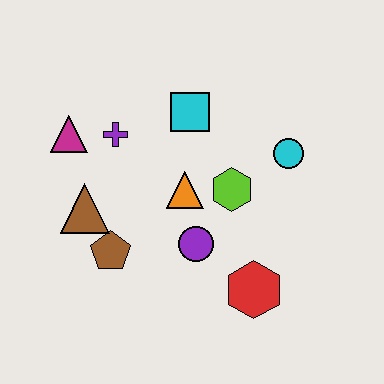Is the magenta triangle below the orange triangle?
No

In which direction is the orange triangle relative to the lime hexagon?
The orange triangle is to the left of the lime hexagon.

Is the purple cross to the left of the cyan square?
Yes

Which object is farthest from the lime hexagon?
The magenta triangle is farthest from the lime hexagon.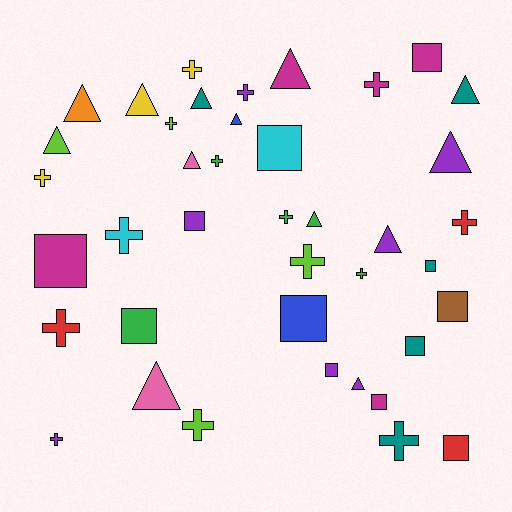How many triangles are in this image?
There are 13 triangles.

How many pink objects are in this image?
There are 2 pink objects.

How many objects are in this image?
There are 40 objects.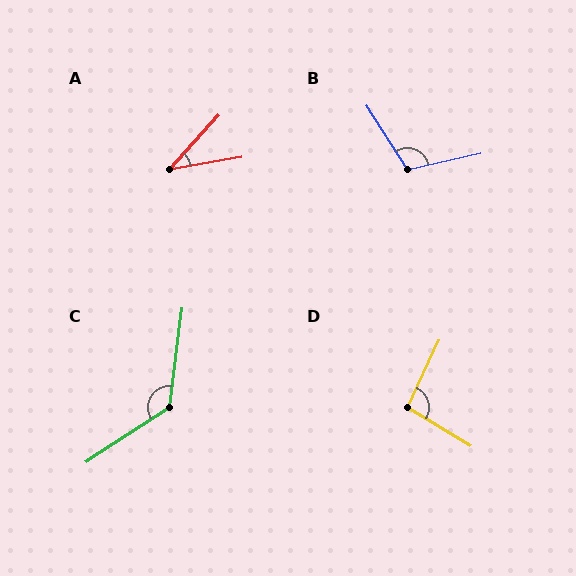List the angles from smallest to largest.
A (38°), D (97°), B (110°), C (130°).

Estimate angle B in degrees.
Approximately 110 degrees.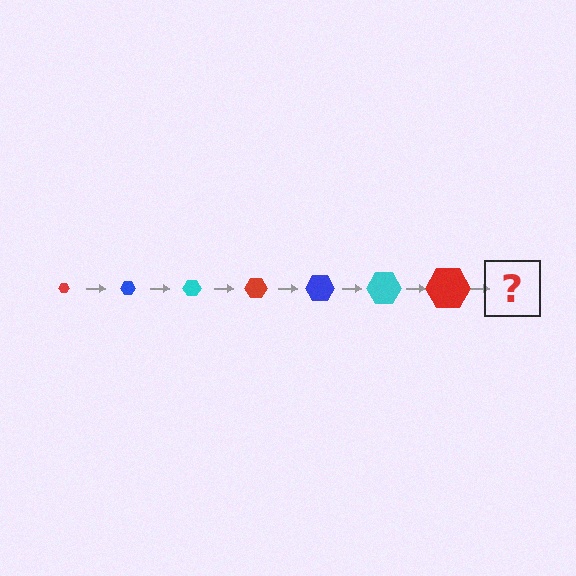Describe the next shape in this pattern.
It should be a blue hexagon, larger than the previous one.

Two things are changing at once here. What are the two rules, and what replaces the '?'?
The two rules are that the hexagon grows larger each step and the color cycles through red, blue, and cyan. The '?' should be a blue hexagon, larger than the previous one.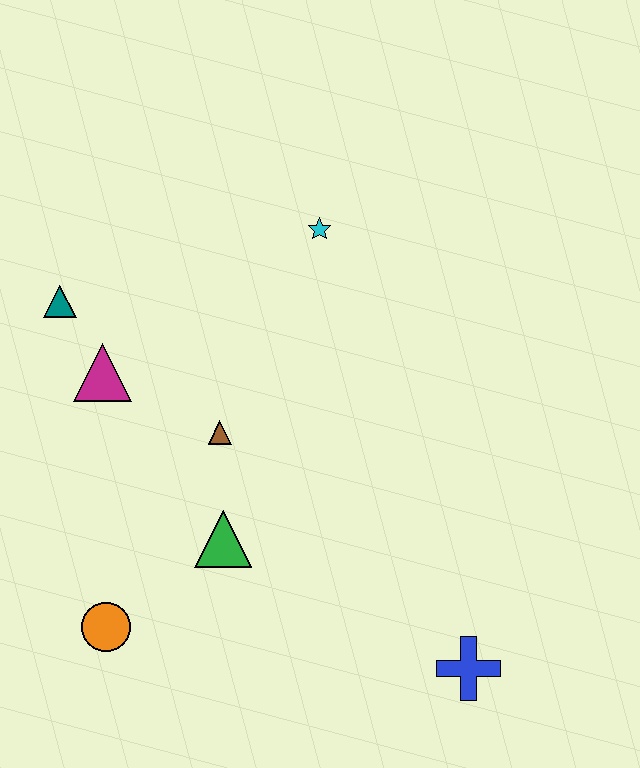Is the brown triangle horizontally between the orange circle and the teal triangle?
No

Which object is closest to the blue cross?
The green triangle is closest to the blue cross.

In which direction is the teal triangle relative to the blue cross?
The teal triangle is to the left of the blue cross.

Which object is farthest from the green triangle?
The cyan star is farthest from the green triangle.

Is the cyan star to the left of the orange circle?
No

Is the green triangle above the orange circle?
Yes